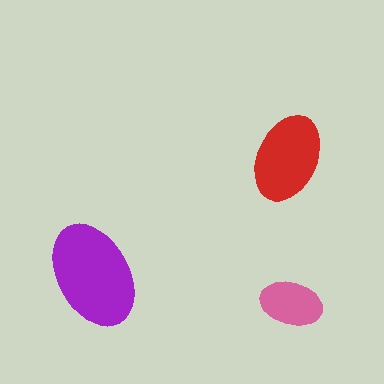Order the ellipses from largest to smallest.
the purple one, the red one, the pink one.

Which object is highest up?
The red ellipse is topmost.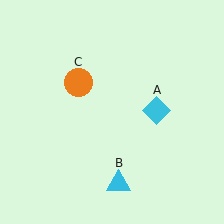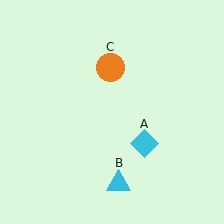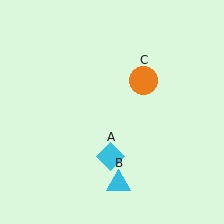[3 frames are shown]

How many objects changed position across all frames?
2 objects changed position: cyan diamond (object A), orange circle (object C).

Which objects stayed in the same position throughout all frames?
Cyan triangle (object B) remained stationary.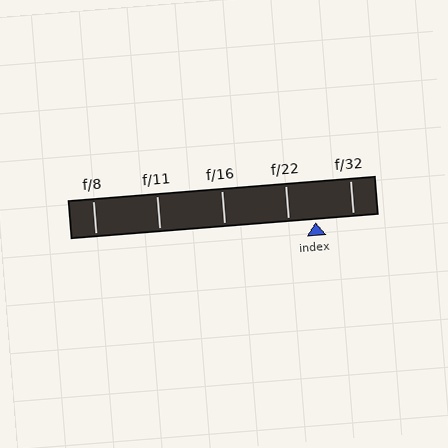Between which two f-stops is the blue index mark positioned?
The index mark is between f/22 and f/32.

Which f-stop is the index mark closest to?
The index mark is closest to f/22.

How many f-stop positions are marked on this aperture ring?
There are 5 f-stop positions marked.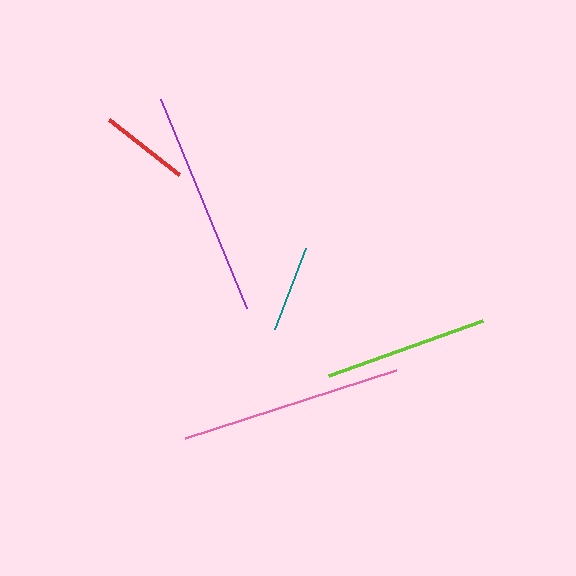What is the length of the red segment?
The red segment is approximately 89 pixels long.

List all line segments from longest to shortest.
From longest to shortest: purple, pink, lime, red, teal.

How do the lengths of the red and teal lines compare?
The red and teal lines are approximately the same length.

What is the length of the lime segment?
The lime segment is approximately 164 pixels long.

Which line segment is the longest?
The purple line is the longest at approximately 226 pixels.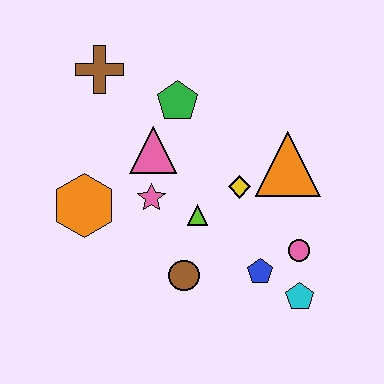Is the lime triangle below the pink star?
Yes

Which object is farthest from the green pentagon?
The cyan pentagon is farthest from the green pentagon.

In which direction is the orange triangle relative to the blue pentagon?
The orange triangle is above the blue pentagon.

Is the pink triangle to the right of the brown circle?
No